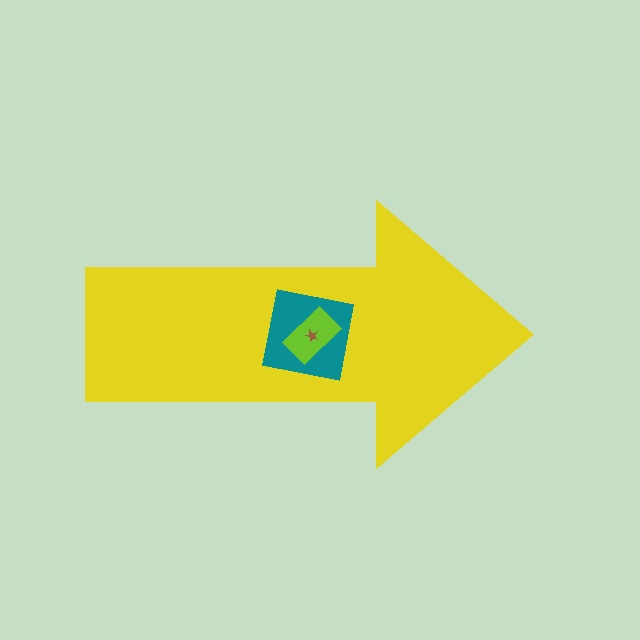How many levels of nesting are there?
4.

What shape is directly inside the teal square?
The lime rectangle.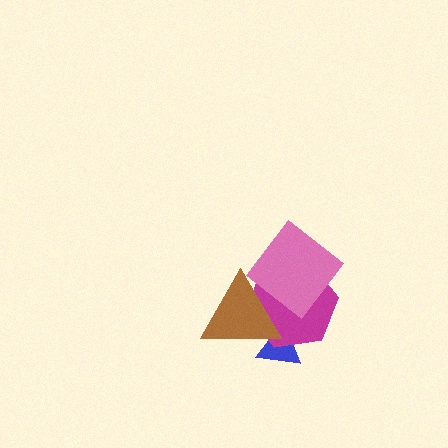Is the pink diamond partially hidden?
No, no other shape covers it.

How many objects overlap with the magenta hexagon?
3 objects overlap with the magenta hexagon.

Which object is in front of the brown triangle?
The pink diamond is in front of the brown triangle.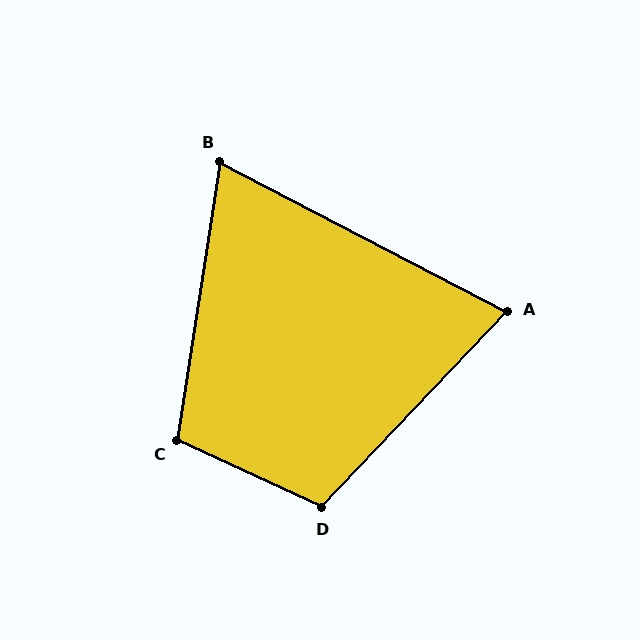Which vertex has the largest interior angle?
D, at approximately 109 degrees.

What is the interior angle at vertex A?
Approximately 74 degrees (acute).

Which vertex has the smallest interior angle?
B, at approximately 71 degrees.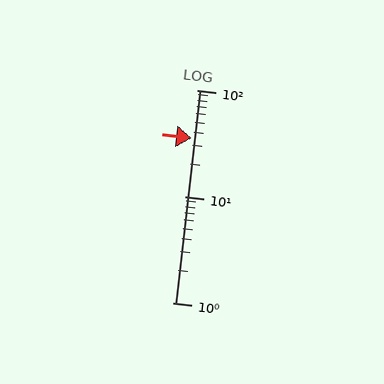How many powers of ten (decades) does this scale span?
The scale spans 2 decades, from 1 to 100.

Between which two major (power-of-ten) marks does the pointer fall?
The pointer is between 10 and 100.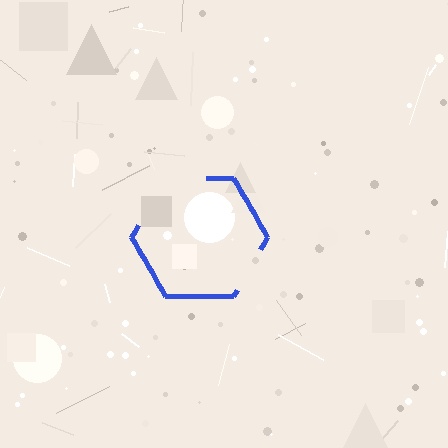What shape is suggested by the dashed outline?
The dashed outline suggests a hexagon.